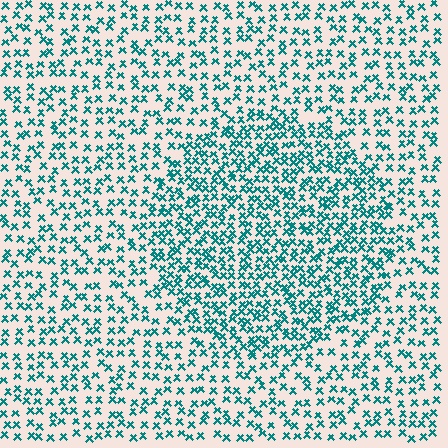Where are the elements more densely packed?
The elements are more densely packed inside the circle boundary.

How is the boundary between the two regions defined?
The boundary is defined by a change in element density (approximately 1.8x ratio). All elements are the same color, size, and shape.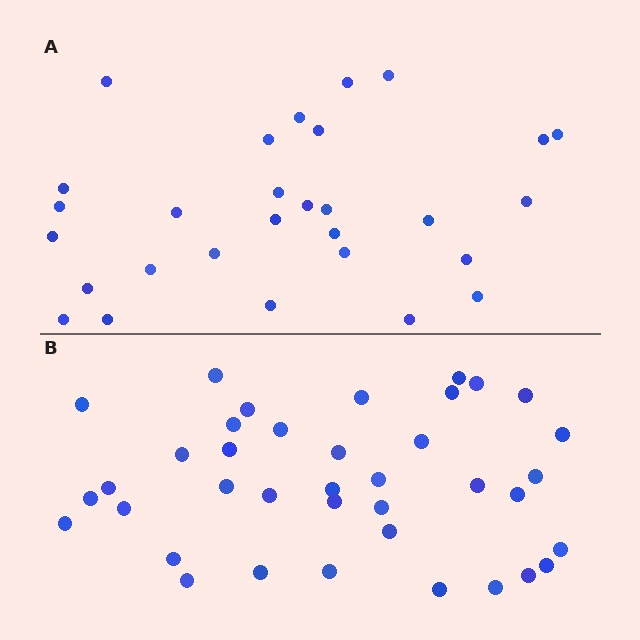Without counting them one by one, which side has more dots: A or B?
Region B (the bottom region) has more dots.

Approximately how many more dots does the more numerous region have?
Region B has roughly 8 or so more dots than region A.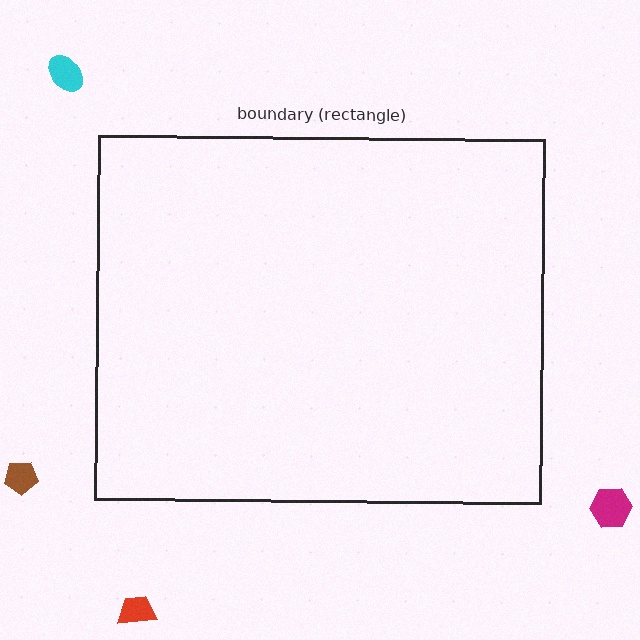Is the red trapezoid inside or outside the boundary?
Outside.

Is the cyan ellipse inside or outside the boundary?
Outside.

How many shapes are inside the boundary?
0 inside, 4 outside.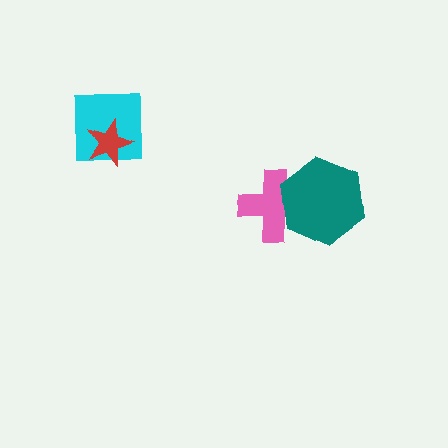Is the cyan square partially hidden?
Yes, it is partially covered by another shape.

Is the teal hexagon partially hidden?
No, no other shape covers it.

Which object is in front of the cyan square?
The red star is in front of the cyan square.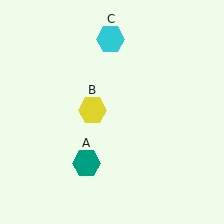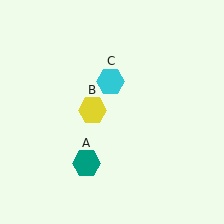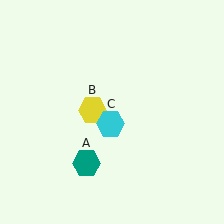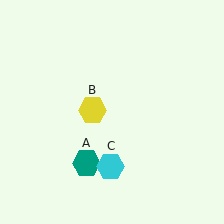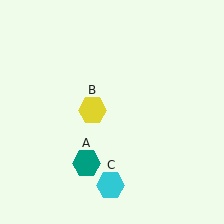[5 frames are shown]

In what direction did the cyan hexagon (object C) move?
The cyan hexagon (object C) moved down.